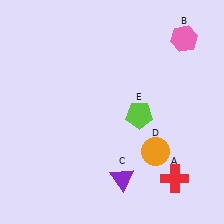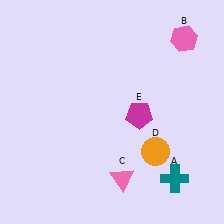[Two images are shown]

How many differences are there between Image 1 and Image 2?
There are 3 differences between the two images.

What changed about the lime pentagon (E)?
In Image 1, E is lime. In Image 2, it changed to magenta.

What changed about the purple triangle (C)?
In Image 1, C is purple. In Image 2, it changed to pink.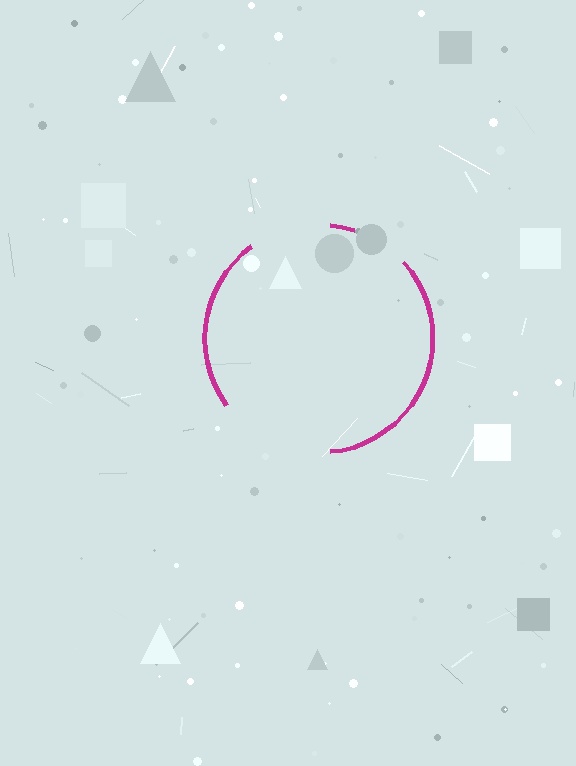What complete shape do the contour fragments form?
The contour fragments form a circle.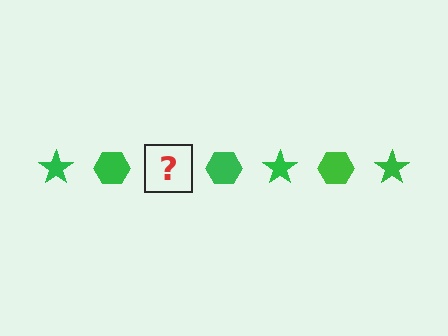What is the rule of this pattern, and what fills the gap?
The rule is that the pattern cycles through star, hexagon shapes in green. The gap should be filled with a green star.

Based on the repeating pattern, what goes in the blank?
The blank should be a green star.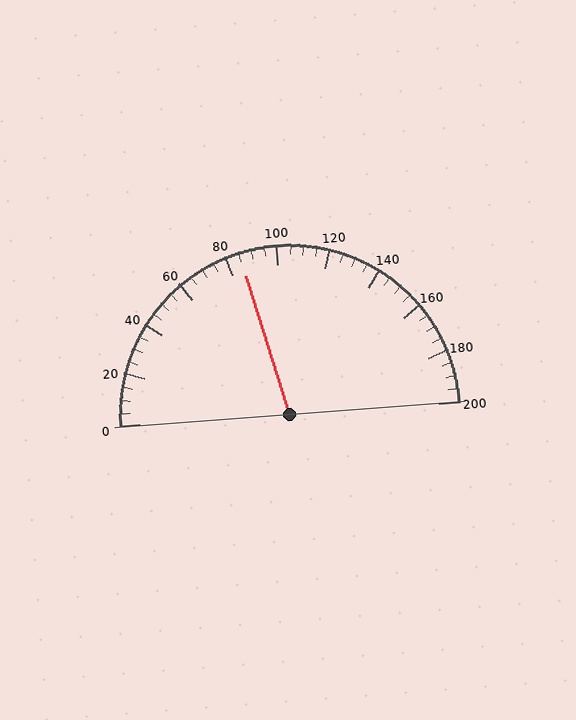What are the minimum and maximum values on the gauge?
The gauge ranges from 0 to 200.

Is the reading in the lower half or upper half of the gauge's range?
The reading is in the lower half of the range (0 to 200).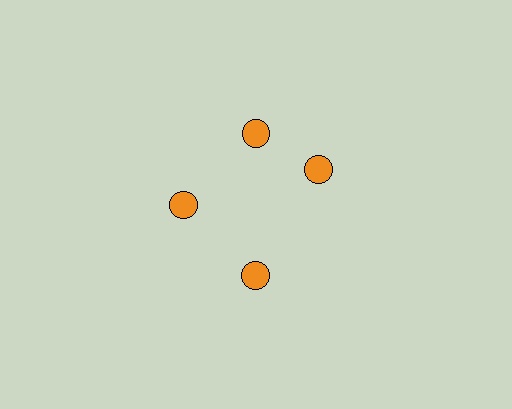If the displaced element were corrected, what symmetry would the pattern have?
It would have 4-fold rotational symmetry — the pattern would map onto itself every 90 degrees.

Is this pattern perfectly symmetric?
No. The 4 orange circles are arranged in a ring, but one element near the 3 o'clock position is rotated out of alignment along the ring, breaking the 4-fold rotational symmetry.